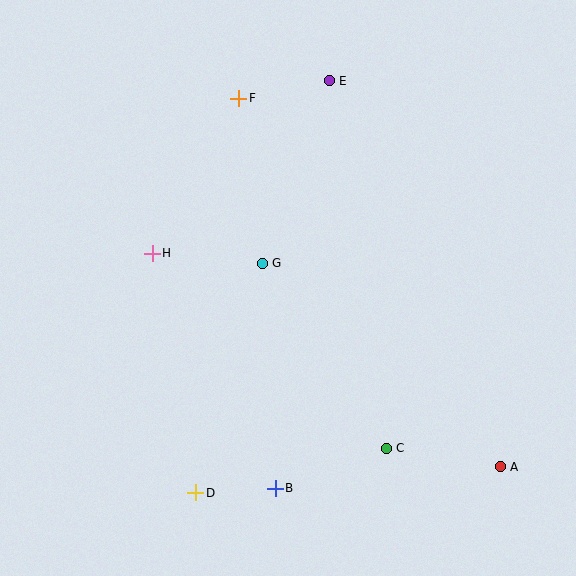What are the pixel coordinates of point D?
Point D is at (196, 493).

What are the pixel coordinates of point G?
Point G is at (262, 263).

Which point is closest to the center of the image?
Point G at (262, 263) is closest to the center.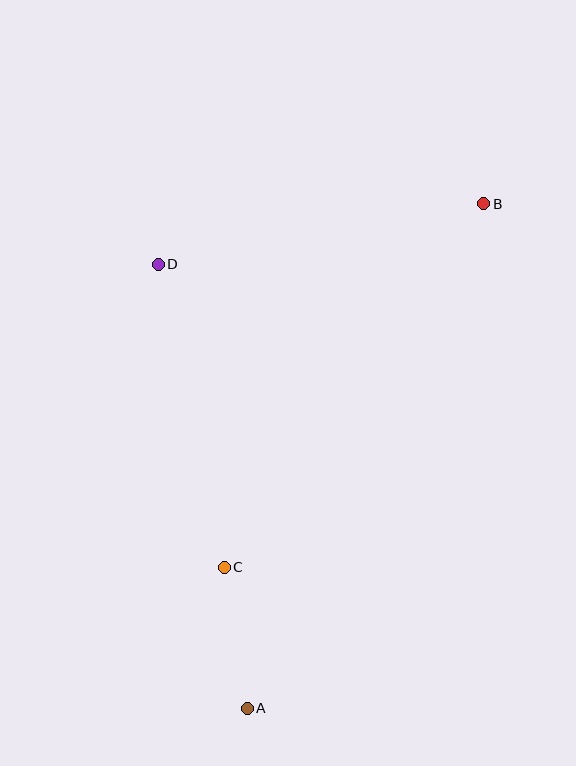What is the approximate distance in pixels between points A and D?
The distance between A and D is approximately 453 pixels.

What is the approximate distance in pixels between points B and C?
The distance between B and C is approximately 446 pixels.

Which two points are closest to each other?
Points A and C are closest to each other.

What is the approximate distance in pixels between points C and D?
The distance between C and D is approximately 310 pixels.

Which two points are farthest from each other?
Points A and B are farthest from each other.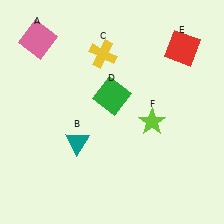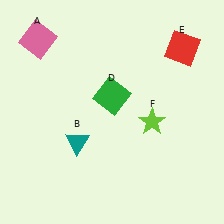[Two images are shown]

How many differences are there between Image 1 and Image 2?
There is 1 difference between the two images.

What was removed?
The yellow cross (C) was removed in Image 2.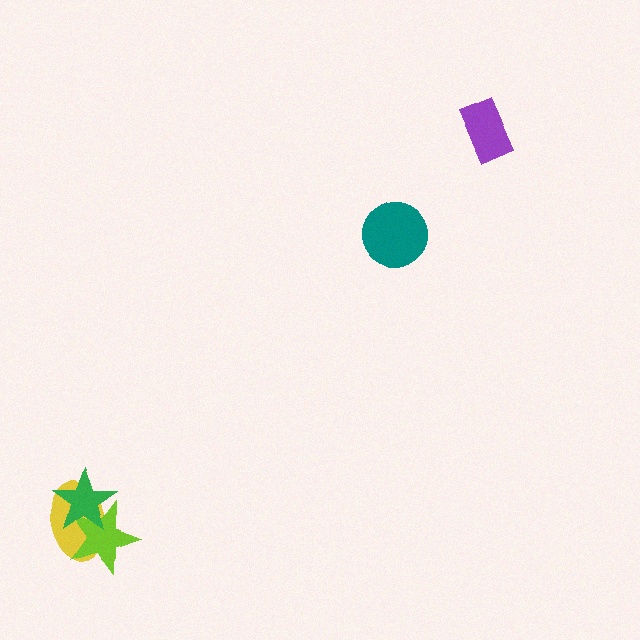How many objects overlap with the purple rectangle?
0 objects overlap with the purple rectangle.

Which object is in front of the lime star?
The green star is in front of the lime star.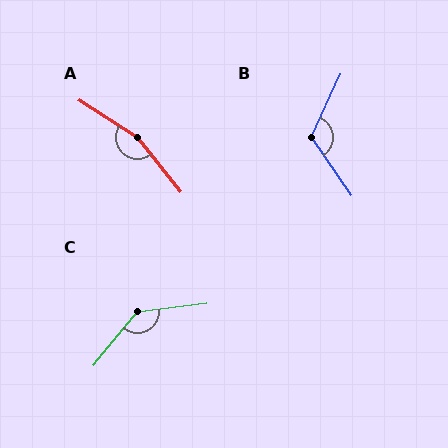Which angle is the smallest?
B, at approximately 120 degrees.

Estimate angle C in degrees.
Approximately 136 degrees.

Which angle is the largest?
A, at approximately 161 degrees.